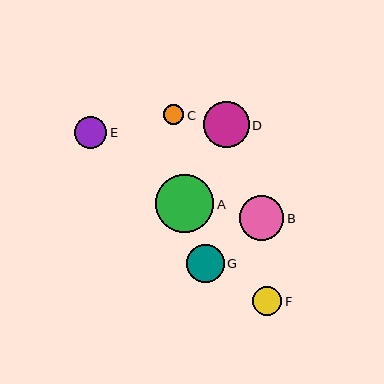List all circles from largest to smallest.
From largest to smallest: A, D, B, G, E, F, C.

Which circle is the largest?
Circle A is the largest with a size of approximately 58 pixels.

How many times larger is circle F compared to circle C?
Circle F is approximately 1.4 times the size of circle C.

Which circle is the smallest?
Circle C is the smallest with a size of approximately 20 pixels.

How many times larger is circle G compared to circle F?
Circle G is approximately 1.3 times the size of circle F.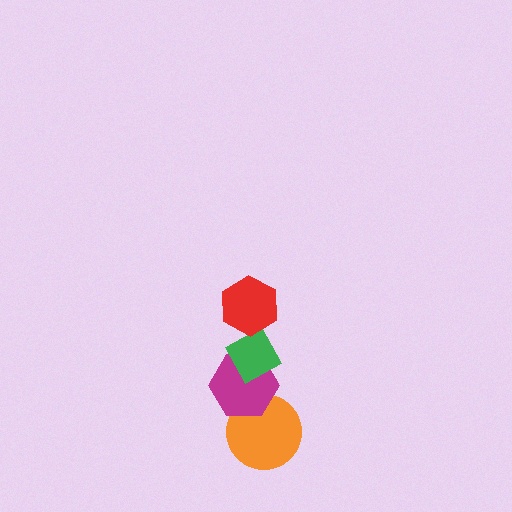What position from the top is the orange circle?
The orange circle is 4th from the top.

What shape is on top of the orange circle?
The magenta hexagon is on top of the orange circle.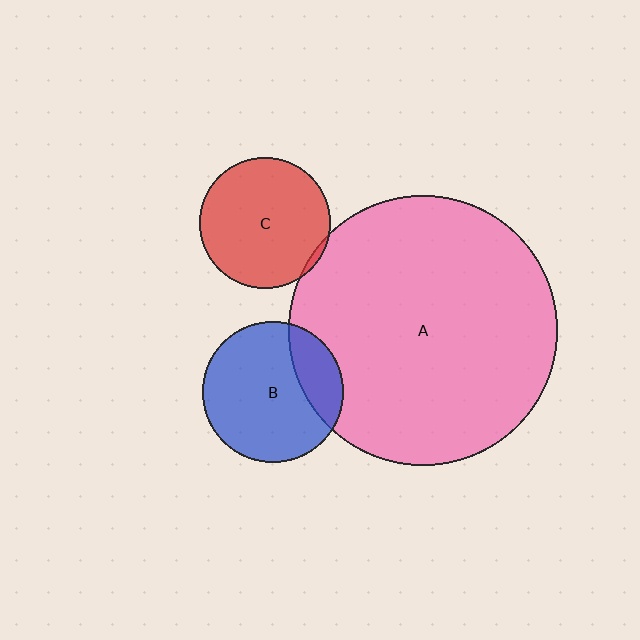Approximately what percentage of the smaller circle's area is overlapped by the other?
Approximately 20%.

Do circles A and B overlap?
Yes.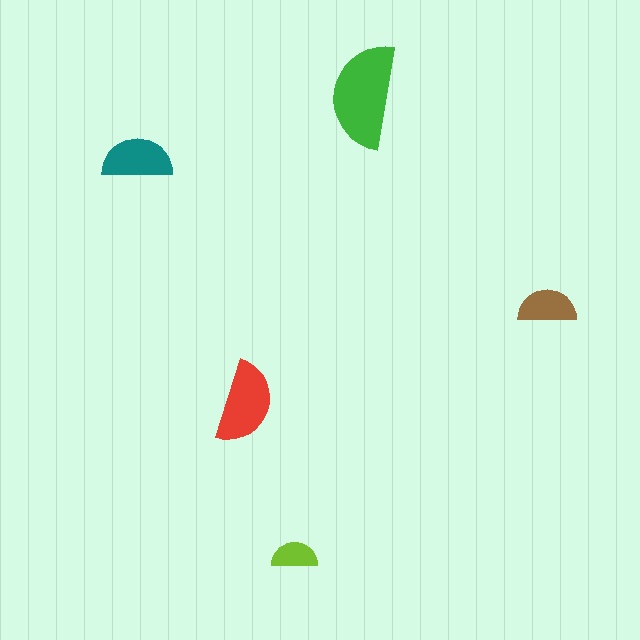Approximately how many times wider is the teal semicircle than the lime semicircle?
About 1.5 times wider.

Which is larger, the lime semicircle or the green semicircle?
The green one.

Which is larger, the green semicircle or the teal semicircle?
The green one.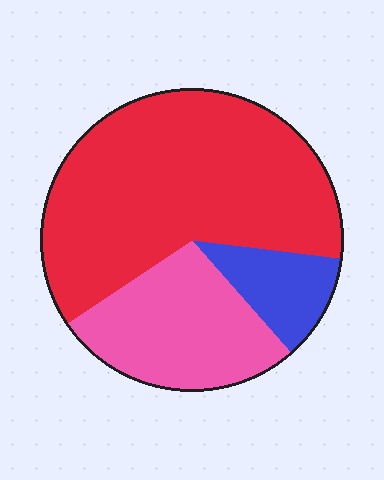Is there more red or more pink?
Red.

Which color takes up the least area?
Blue, at roughly 10%.